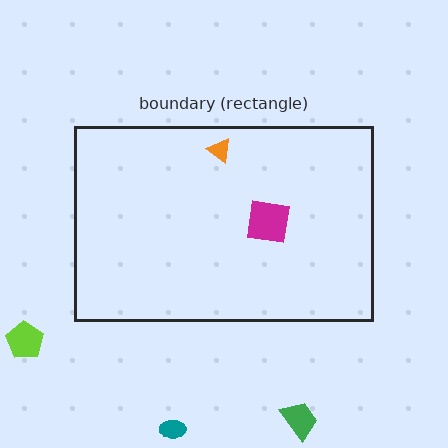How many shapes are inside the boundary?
2 inside, 3 outside.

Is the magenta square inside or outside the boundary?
Inside.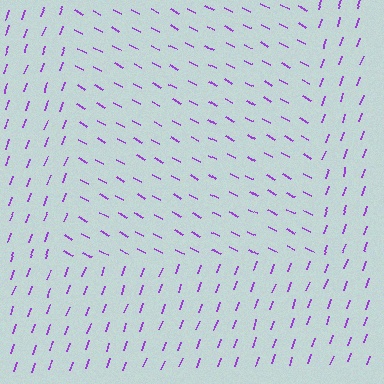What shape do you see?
I see a rectangle.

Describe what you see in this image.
The image is filled with small purple line segments. A rectangle region in the image has lines oriented differently from the surrounding lines, creating a visible texture boundary.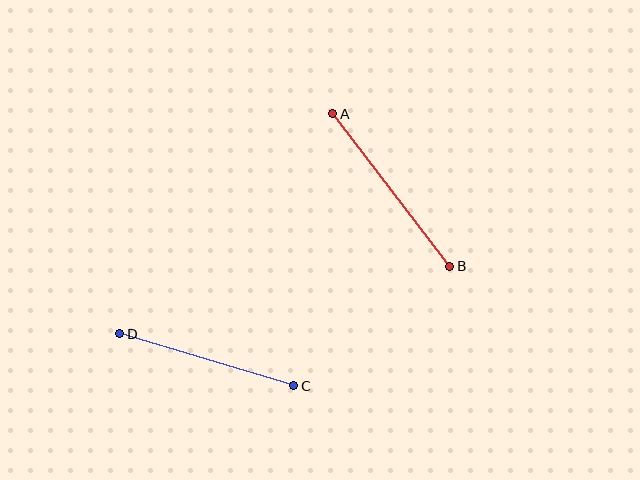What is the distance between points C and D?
The distance is approximately 182 pixels.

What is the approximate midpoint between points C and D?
The midpoint is at approximately (207, 360) pixels.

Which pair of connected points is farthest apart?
Points A and B are farthest apart.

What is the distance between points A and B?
The distance is approximately 192 pixels.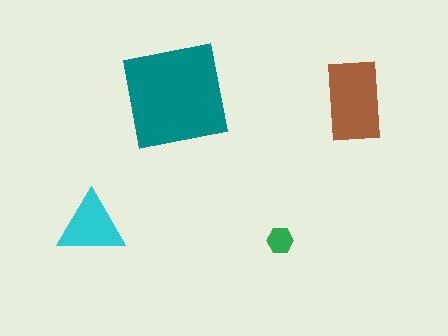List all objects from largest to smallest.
The teal square, the brown rectangle, the cyan triangle, the green hexagon.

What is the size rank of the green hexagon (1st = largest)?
4th.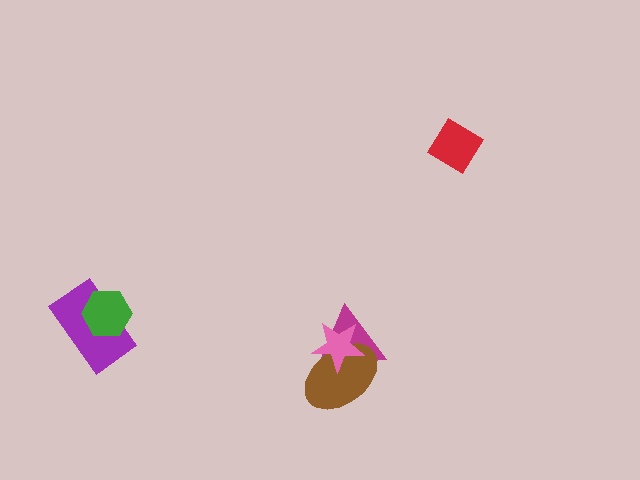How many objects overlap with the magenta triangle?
2 objects overlap with the magenta triangle.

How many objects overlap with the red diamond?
0 objects overlap with the red diamond.